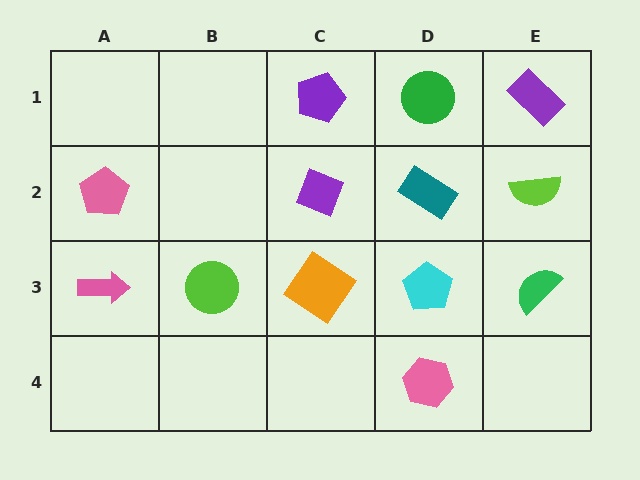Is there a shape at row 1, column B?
No, that cell is empty.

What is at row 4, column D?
A pink hexagon.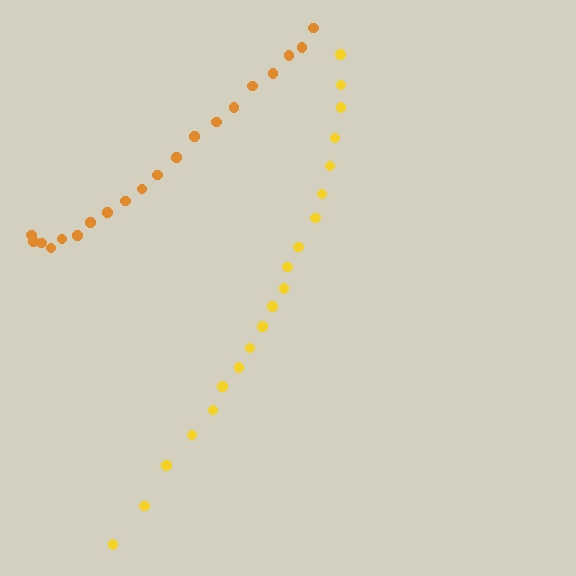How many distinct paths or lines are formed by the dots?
There are 2 distinct paths.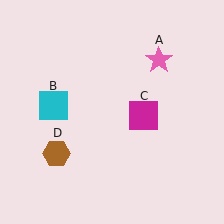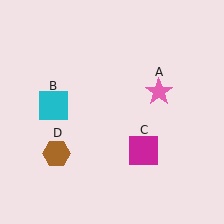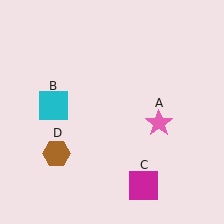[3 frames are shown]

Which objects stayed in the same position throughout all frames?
Cyan square (object B) and brown hexagon (object D) remained stationary.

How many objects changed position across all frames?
2 objects changed position: pink star (object A), magenta square (object C).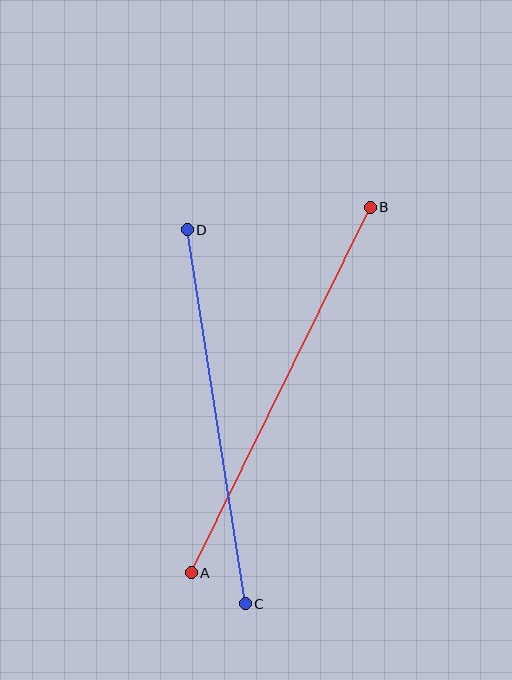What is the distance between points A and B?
The distance is approximately 407 pixels.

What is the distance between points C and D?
The distance is approximately 379 pixels.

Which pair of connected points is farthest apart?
Points A and B are farthest apart.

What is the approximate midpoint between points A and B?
The midpoint is at approximately (281, 390) pixels.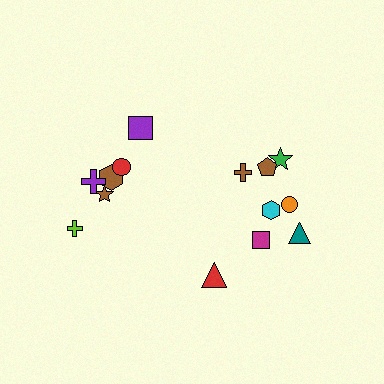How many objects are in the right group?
There are 8 objects.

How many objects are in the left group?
There are 6 objects.